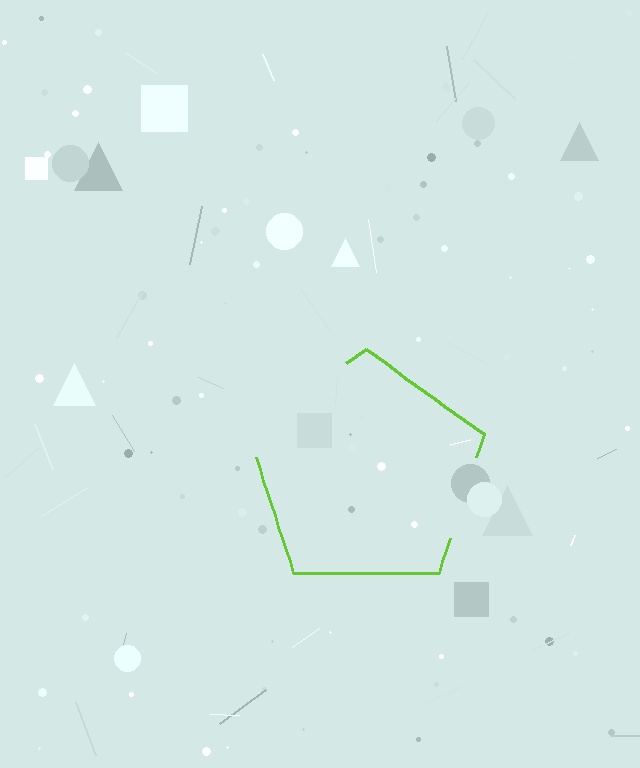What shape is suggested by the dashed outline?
The dashed outline suggests a pentagon.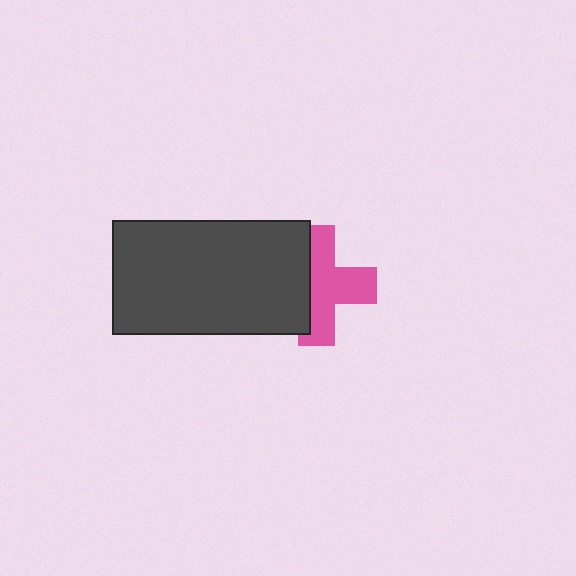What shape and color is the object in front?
The object in front is a dark gray rectangle.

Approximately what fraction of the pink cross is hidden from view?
Roughly 40% of the pink cross is hidden behind the dark gray rectangle.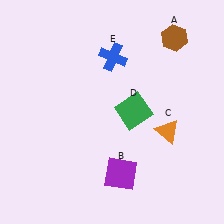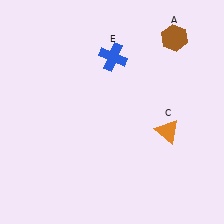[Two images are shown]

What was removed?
The purple square (B), the green square (D) were removed in Image 2.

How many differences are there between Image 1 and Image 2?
There are 2 differences between the two images.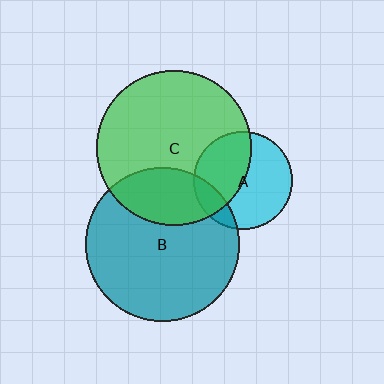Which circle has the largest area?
Circle C (green).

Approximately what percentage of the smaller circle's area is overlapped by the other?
Approximately 25%.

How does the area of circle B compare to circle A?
Approximately 2.5 times.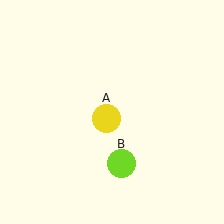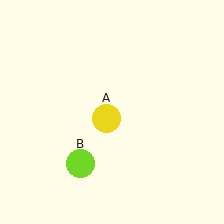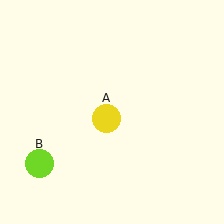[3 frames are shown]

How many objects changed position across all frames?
1 object changed position: lime circle (object B).